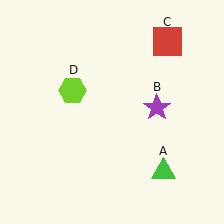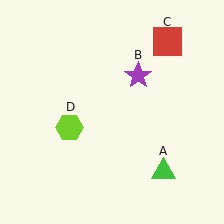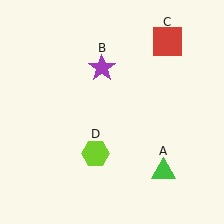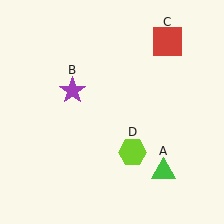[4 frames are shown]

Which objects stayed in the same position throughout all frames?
Green triangle (object A) and red square (object C) remained stationary.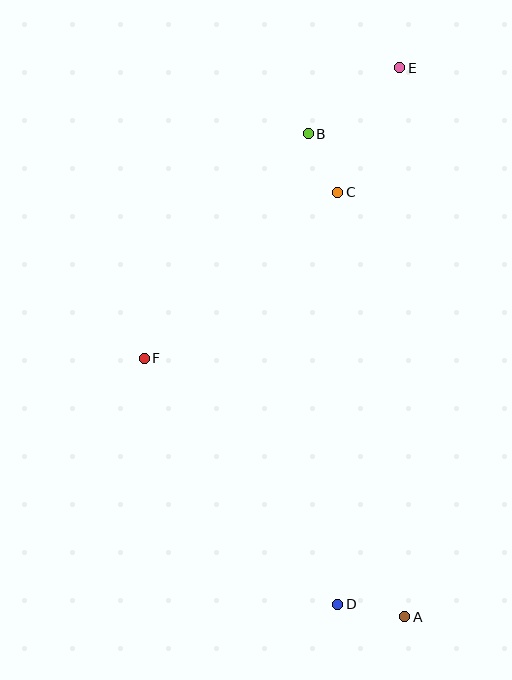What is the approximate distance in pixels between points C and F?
The distance between C and F is approximately 255 pixels.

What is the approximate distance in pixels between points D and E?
The distance between D and E is approximately 540 pixels.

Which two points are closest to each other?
Points B and C are closest to each other.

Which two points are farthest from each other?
Points A and E are farthest from each other.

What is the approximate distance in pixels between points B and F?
The distance between B and F is approximately 278 pixels.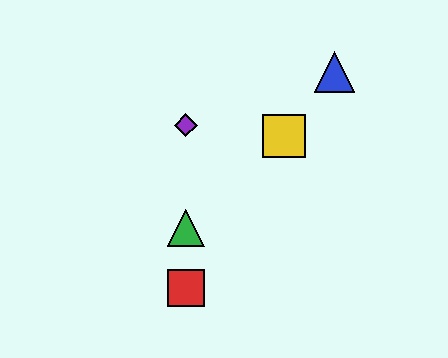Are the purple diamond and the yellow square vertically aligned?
No, the purple diamond is at x≈186 and the yellow square is at x≈284.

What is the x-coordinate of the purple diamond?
The purple diamond is at x≈186.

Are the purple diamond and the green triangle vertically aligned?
Yes, both are at x≈186.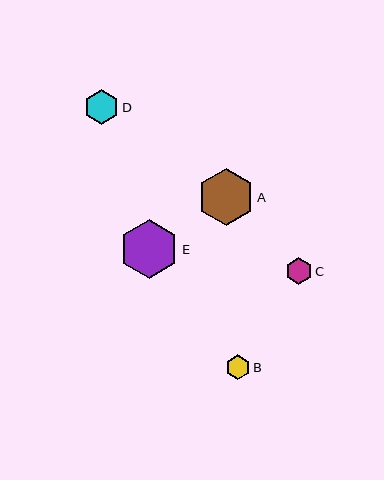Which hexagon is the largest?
Hexagon E is the largest with a size of approximately 60 pixels.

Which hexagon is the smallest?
Hexagon B is the smallest with a size of approximately 25 pixels.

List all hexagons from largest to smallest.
From largest to smallest: E, A, D, C, B.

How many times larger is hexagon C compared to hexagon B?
Hexagon C is approximately 1.1 times the size of hexagon B.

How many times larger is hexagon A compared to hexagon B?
Hexagon A is approximately 2.3 times the size of hexagon B.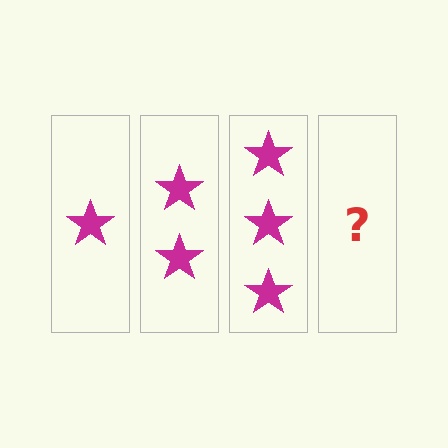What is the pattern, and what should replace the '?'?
The pattern is that each step adds one more star. The '?' should be 4 stars.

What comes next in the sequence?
The next element should be 4 stars.